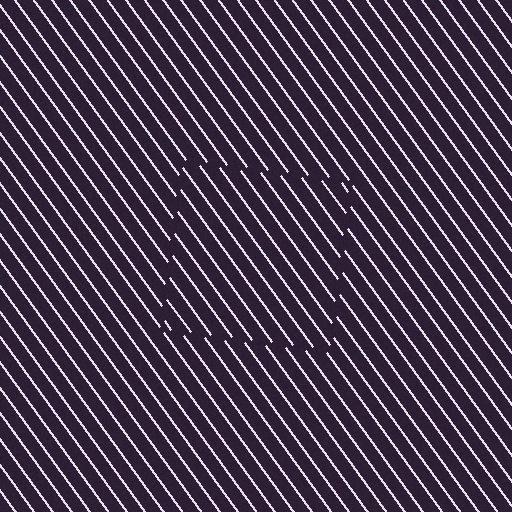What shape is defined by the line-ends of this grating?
An illusory square. The interior of the shape contains the same grating, shifted by half a period — the contour is defined by the phase discontinuity where line-ends from the inner and outer gratings abut.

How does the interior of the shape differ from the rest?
The interior of the shape contains the same grating, shifted by half a period — the contour is defined by the phase discontinuity where line-ends from the inner and outer gratings abut.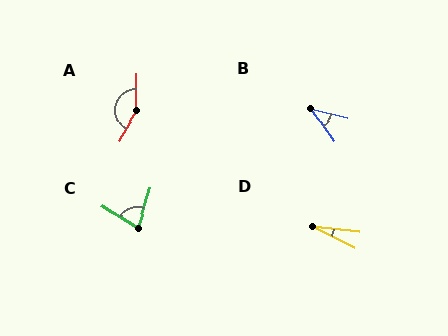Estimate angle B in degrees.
Approximately 42 degrees.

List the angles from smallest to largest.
D (20°), B (42°), C (76°), A (149°).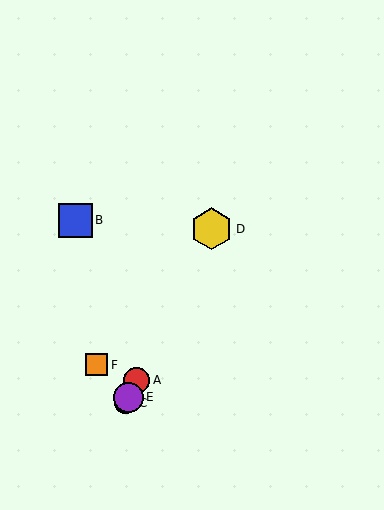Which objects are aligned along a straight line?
Objects A, C, D, E are aligned along a straight line.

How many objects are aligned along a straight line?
4 objects (A, C, D, E) are aligned along a straight line.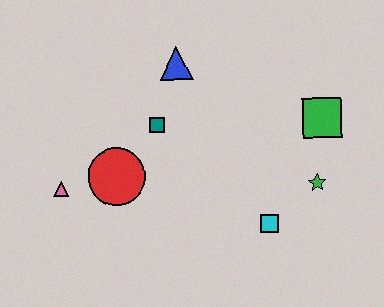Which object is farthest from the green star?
The pink triangle is farthest from the green star.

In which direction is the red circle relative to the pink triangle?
The red circle is to the right of the pink triangle.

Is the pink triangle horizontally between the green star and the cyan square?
No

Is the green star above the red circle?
No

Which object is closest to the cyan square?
The green star is closest to the cyan square.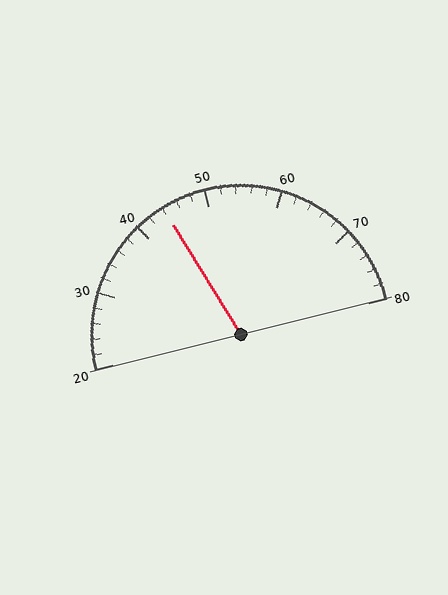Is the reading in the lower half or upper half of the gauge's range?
The reading is in the lower half of the range (20 to 80).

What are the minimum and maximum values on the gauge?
The gauge ranges from 20 to 80.